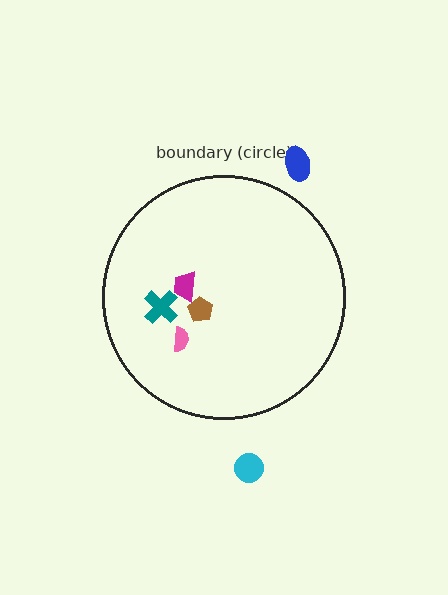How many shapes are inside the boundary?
4 inside, 2 outside.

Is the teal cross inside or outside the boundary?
Inside.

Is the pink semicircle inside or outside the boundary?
Inside.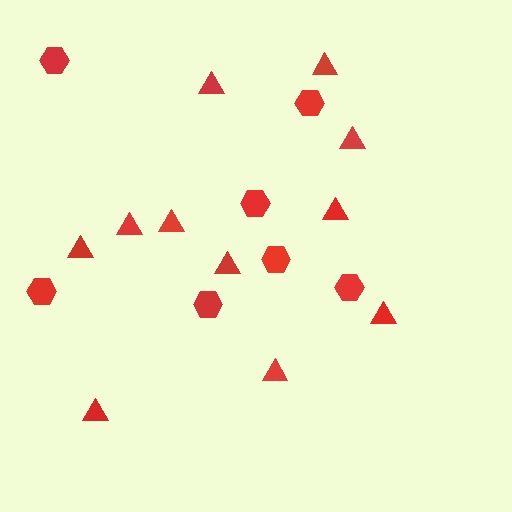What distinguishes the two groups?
There are 2 groups: one group of triangles (11) and one group of hexagons (7).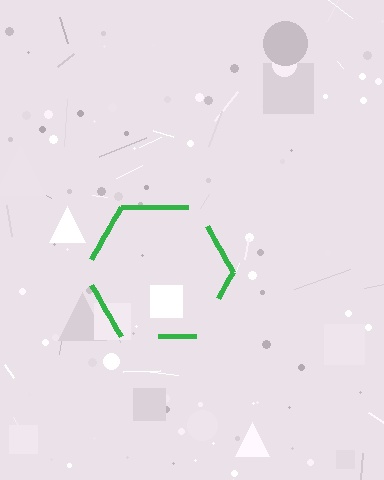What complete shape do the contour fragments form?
The contour fragments form a hexagon.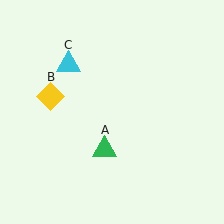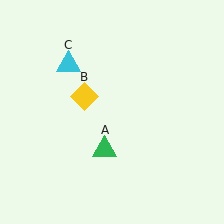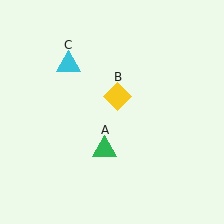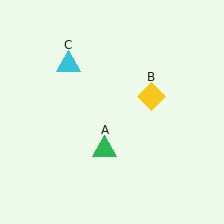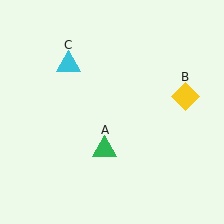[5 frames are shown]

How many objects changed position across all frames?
1 object changed position: yellow diamond (object B).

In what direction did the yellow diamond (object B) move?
The yellow diamond (object B) moved right.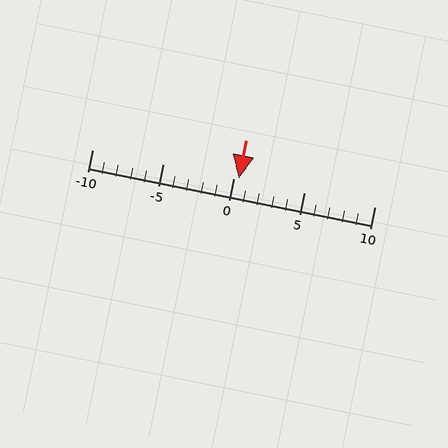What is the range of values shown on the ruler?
The ruler shows values from -10 to 10.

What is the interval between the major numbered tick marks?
The major tick marks are spaced 5 units apart.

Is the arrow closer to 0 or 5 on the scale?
The arrow is closer to 0.